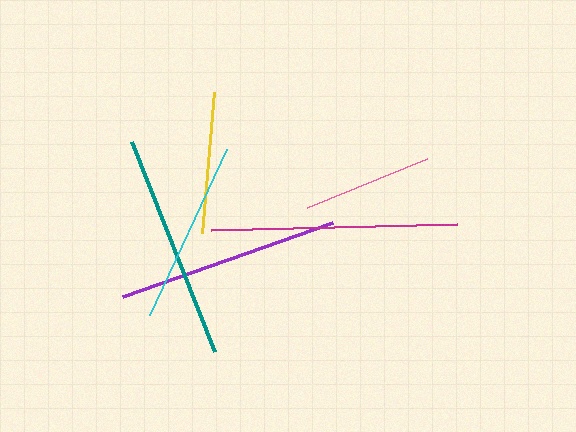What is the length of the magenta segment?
The magenta segment is approximately 246 pixels long.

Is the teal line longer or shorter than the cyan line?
The teal line is longer than the cyan line.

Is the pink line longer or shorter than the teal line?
The teal line is longer than the pink line.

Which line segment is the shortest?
The pink line is the shortest at approximately 130 pixels.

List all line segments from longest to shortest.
From longest to shortest: magenta, teal, purple, cyan, yellow, pink.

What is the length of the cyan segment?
The cyan segment is approximately 183 pixels long.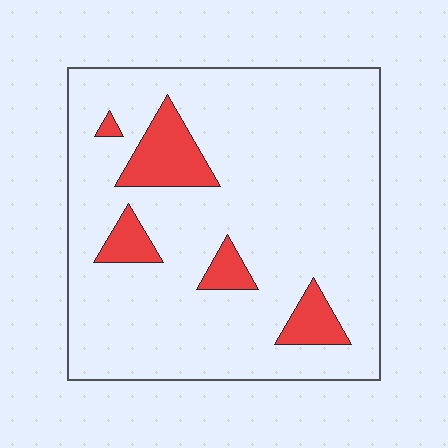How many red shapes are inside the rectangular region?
5.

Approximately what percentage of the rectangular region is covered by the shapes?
Approximately 10%.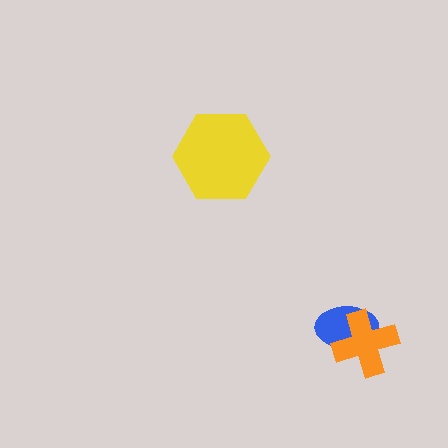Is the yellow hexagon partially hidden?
No, no other shape covers it.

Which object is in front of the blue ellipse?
The orange cross is in front of the blue ellipse.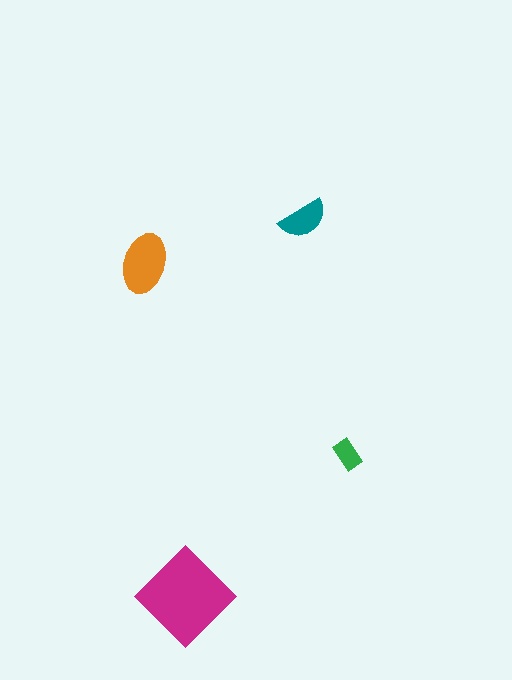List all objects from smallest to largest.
The green rectangle, the teal semicircle, the orange ellipse, the magenta diamond.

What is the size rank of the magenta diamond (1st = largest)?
1st.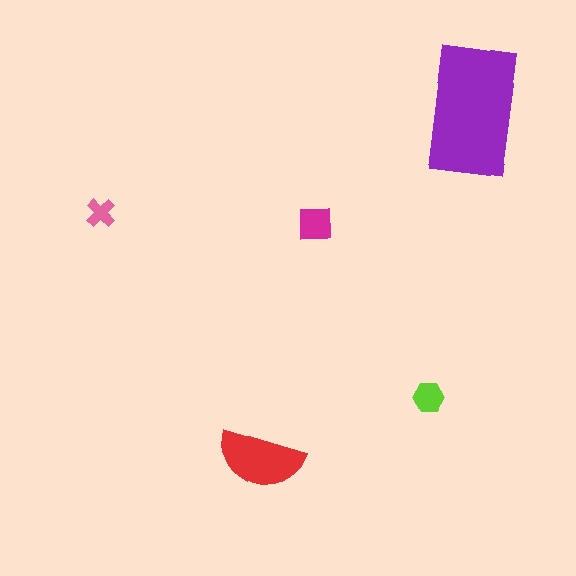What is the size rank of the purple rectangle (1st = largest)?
1st.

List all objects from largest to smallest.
The purple rectangle, the red semicircle, the magenta square, the lime hexagon, the pink cross.